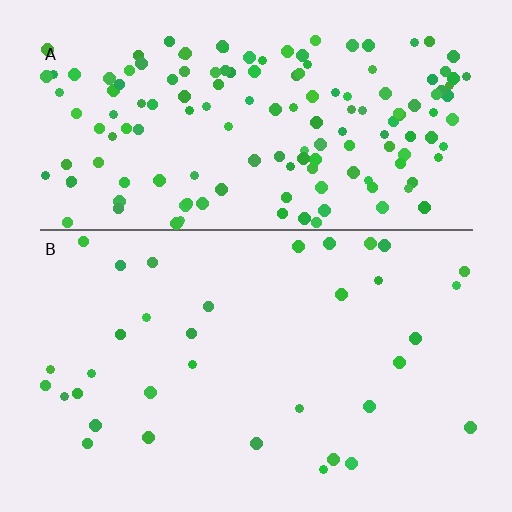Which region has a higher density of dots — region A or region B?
A (the top).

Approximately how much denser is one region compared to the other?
Approximately 4.6× — region A over region B.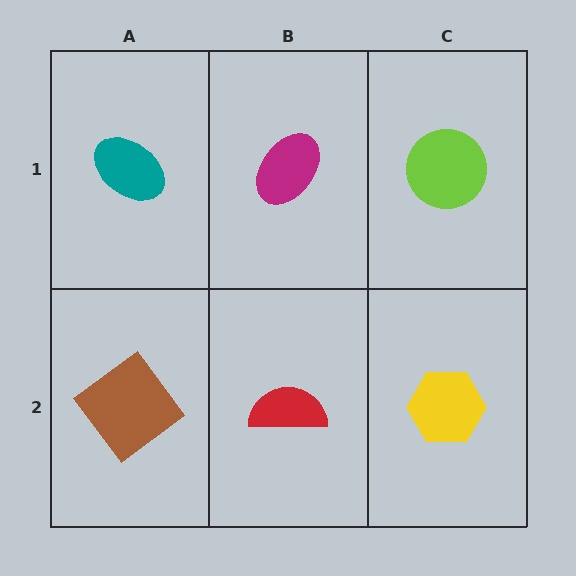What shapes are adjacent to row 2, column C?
A lime circle (row 1, column C), a red semicircle (row 2, column B).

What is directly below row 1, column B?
A red semicircle.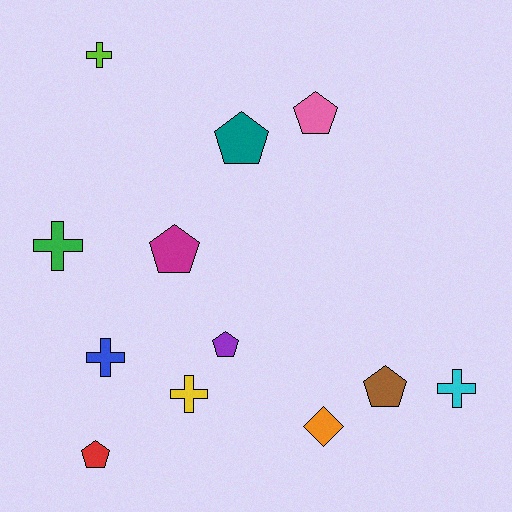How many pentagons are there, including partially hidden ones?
There are 6 pentagons.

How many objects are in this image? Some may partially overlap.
There are 12 objects.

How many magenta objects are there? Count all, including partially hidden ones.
There is 1 magenta object.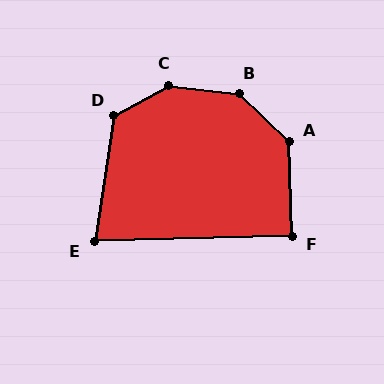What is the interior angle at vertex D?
Approximately 128 degrees (obtuse).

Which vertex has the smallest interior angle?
E, at approximately 80 degrees.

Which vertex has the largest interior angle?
C, at approximately 144 degrees.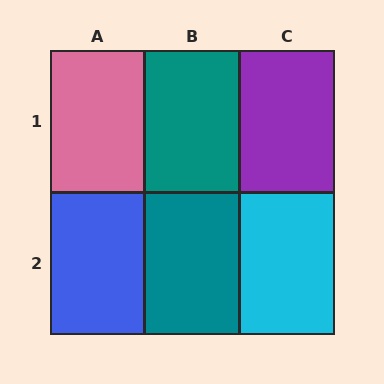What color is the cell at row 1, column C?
Purple.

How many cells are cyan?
1 cell is cyan.